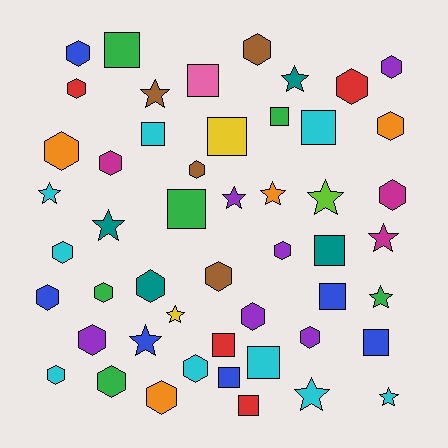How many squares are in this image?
There are 14 squares.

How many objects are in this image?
There are 50 objects.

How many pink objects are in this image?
There is 1 pink object.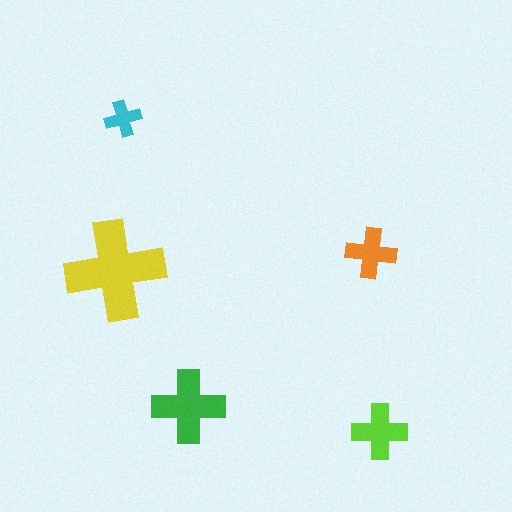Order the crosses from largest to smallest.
the yellow one, the green one, the lime one, the orange one, the cyan one.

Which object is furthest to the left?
The yellow cross is leftmost.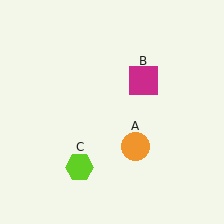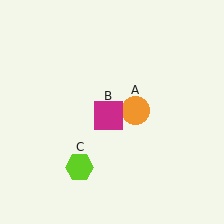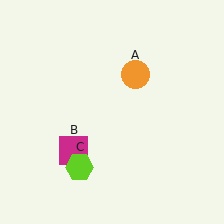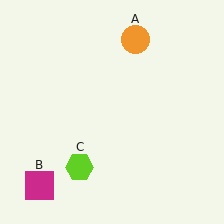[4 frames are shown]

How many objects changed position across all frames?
2 objects changed position: orange circle (object A), magenta square (object B).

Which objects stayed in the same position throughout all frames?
Lime hexagon (object C) remained stationary.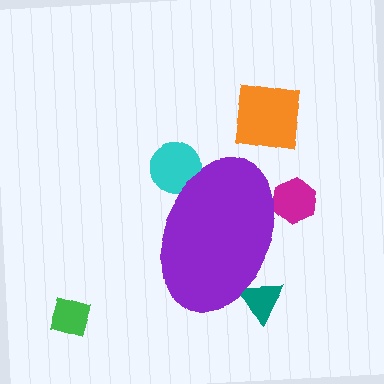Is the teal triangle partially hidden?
Yes, the teal triangle is partially hidden behind the purple ellipse.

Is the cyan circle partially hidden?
Yes, the cyan circle is partially hidden behind the purple ellipse.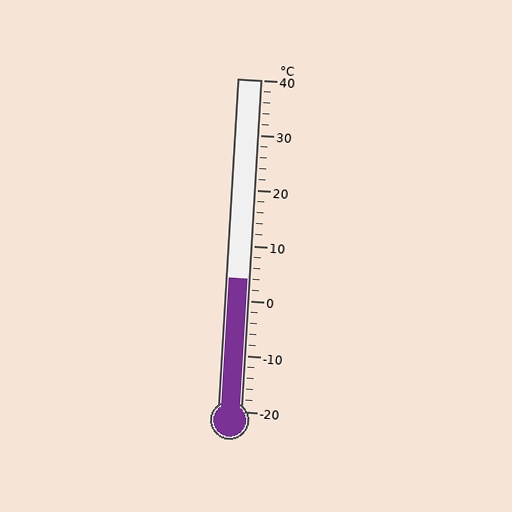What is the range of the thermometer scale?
The thermometer scale ranges from -20°C to 40°C.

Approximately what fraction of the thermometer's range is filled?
The thermometer is filled to approximately 40% of its range.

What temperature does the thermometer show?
The thermometer shows approximately 4°C.